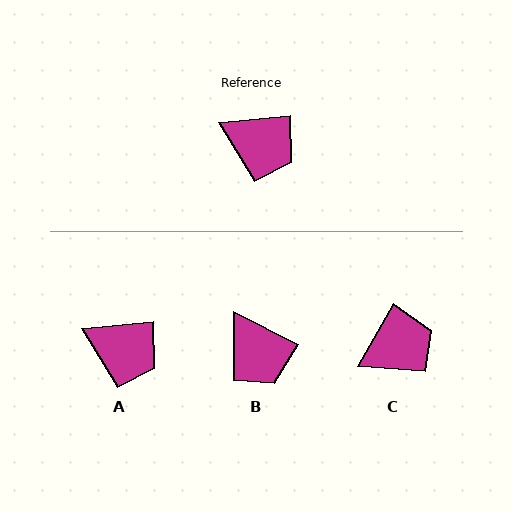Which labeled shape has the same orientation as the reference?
A.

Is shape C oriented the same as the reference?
No, it is off by about 55 degrees.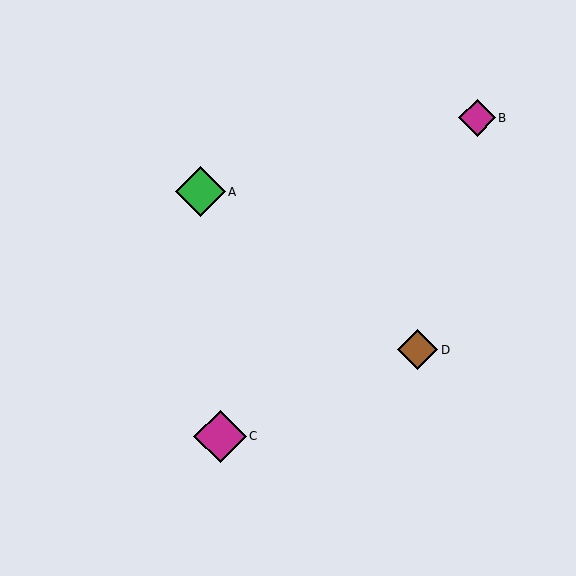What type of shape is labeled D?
Shape D is a brown diamond.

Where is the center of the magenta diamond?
The center of the magenta diamond is at (220, 436).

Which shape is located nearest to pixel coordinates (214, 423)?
The magenta diamond (labeled C) at (220, 436) is nearest to that location.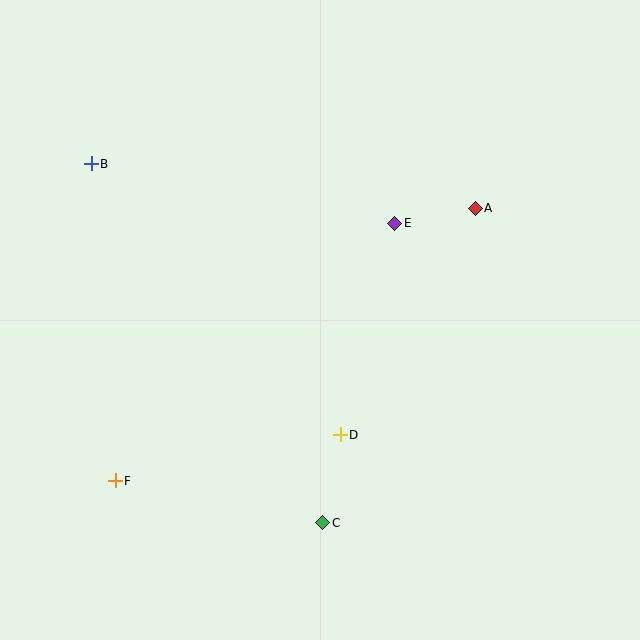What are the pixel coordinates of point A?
Point A is at (475, 208).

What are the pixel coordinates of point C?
Point C is at (323, 523).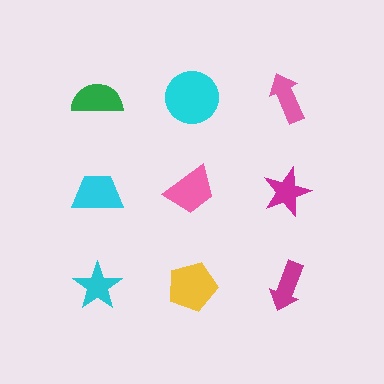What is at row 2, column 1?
A cyan trapezoid.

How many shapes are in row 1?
3 shapes.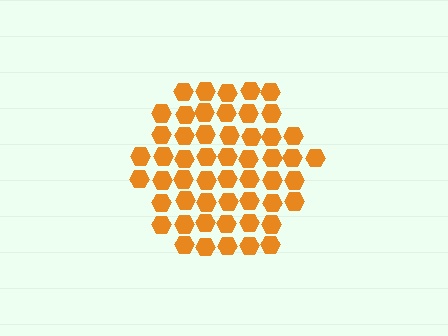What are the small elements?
The small elements are hexagons.